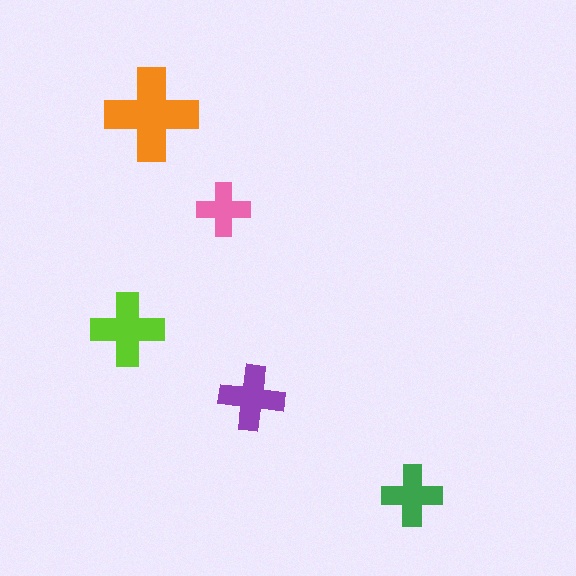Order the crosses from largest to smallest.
the orange one, the lime one, the purple one, the green one, the pink one.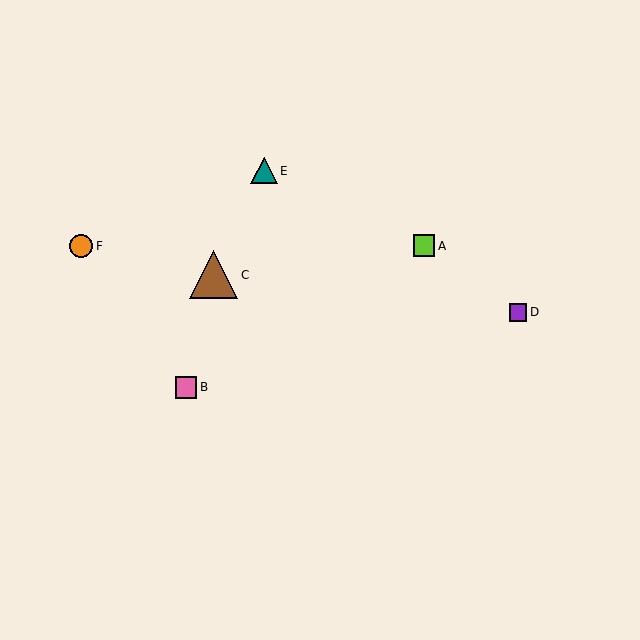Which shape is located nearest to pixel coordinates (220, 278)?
The brown triangle (labeled C) at (214, 275) is nearest to that location.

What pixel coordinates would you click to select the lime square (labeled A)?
Click at (424, 246) to select the lime square A.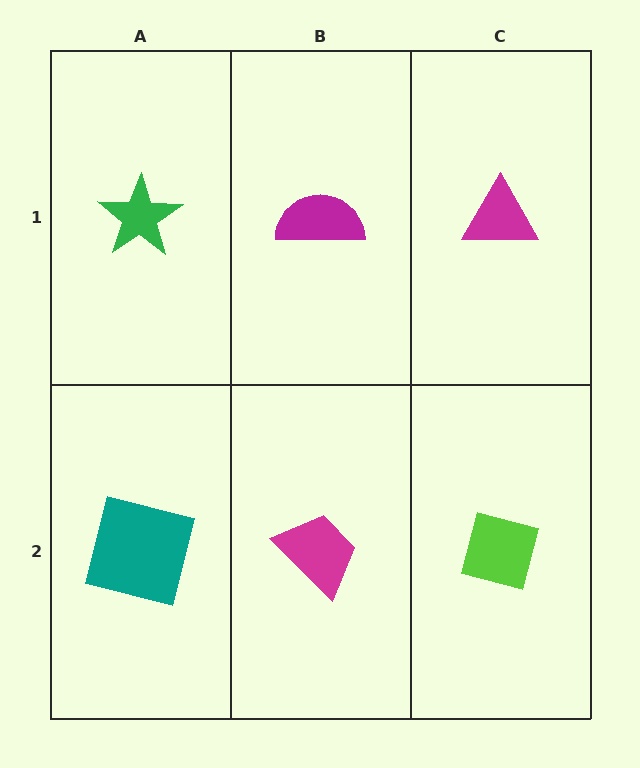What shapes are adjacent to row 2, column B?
A magenta semicircle (row 1, column B), a teal square (row 2, column A), a lime square (row 2, column C).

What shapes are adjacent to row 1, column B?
A magenta trapezoid (row 2, column B), a green star (row 1, column A), a magenta triangle (row 1, column C).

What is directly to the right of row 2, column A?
A magenta trapezoid.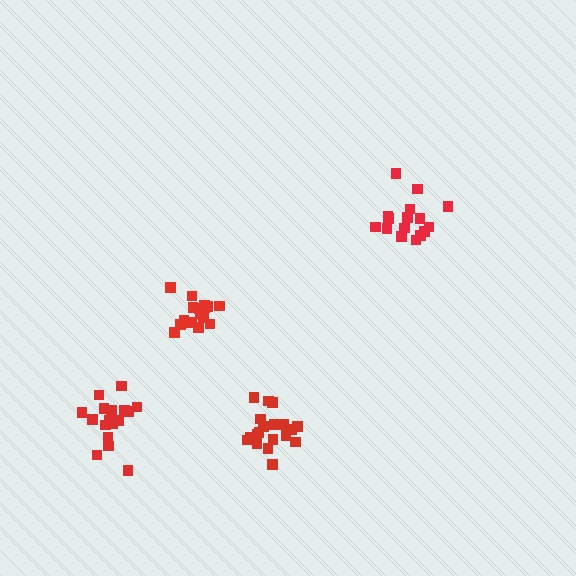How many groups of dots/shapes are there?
There are 4 groups.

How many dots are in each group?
Group 1: 19 dots, Group 2: 16 dots, Group 3: 16 dots, Group 4: 18 dots (69 total).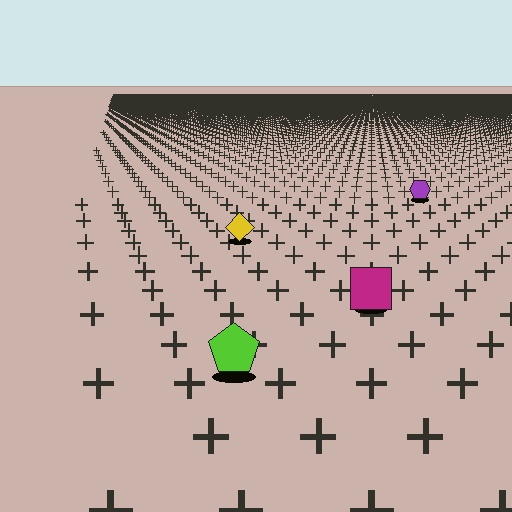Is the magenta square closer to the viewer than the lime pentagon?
No. The lime pentagon is closer — you can tell from the texture gradient: the ground texture is coarser near it.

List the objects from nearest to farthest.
From nearest to farthest: the lime pentagon, the magenta square, the yellow diamond, the purple hexagon.